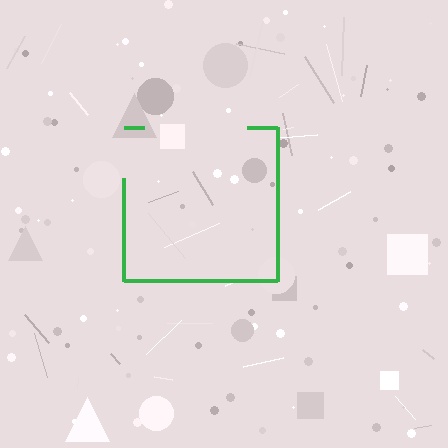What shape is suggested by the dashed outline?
The dashed outline suggests a square.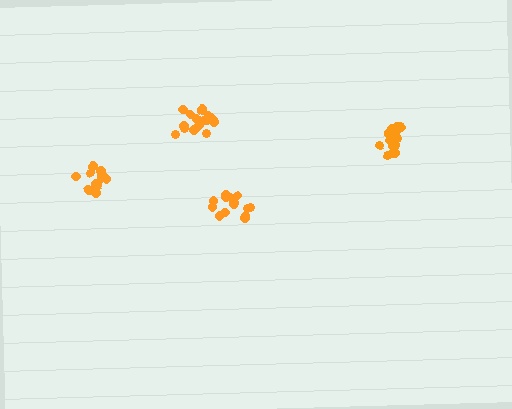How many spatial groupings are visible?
There are 4 spatial groupings.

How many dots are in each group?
Group 1: 13 dots, Group 2: 13 dots, Group 3: 18 dots, Group 4: 19 dots (63 total).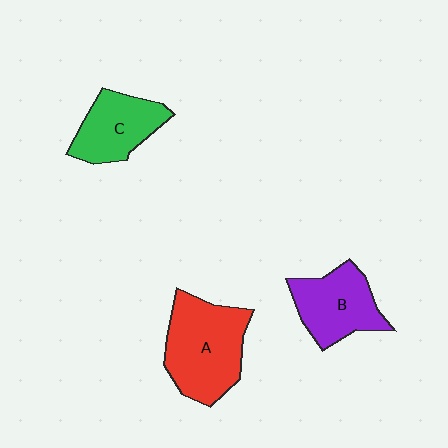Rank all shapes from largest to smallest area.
From largest to smallest: A (red), B (purple), C (green).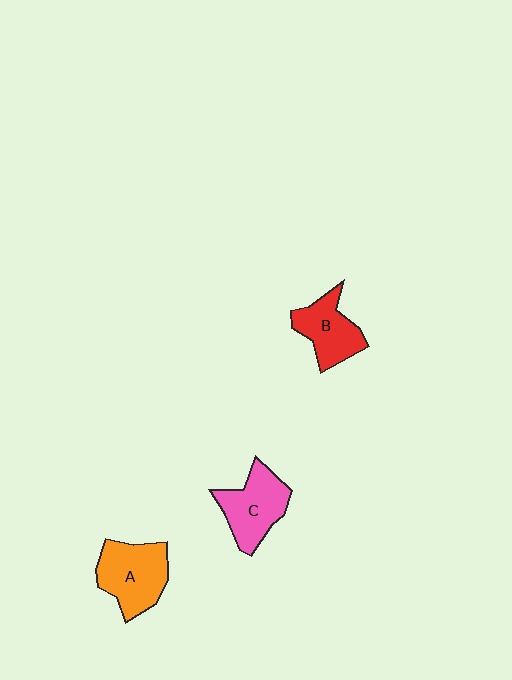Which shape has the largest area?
Shape A (orange).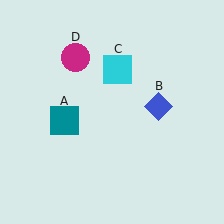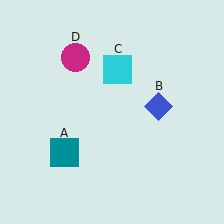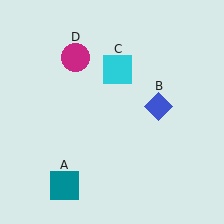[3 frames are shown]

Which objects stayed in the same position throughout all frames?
Blue diamond (object B) and cyan square (object C) and magenta circle (object D) remained stationary.